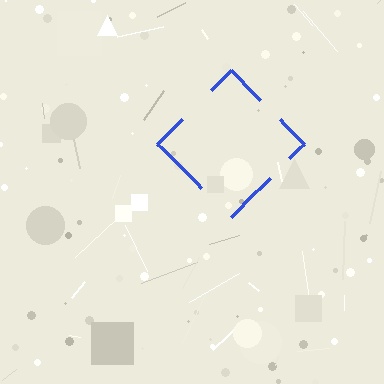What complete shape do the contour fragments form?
The contour fragments form a diamond.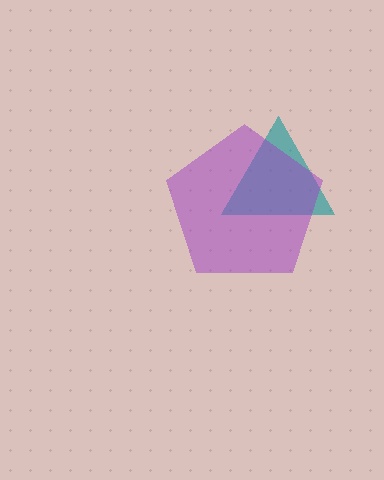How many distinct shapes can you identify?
There are 2 distinct shapes: a teal triangle, a purple pentagon.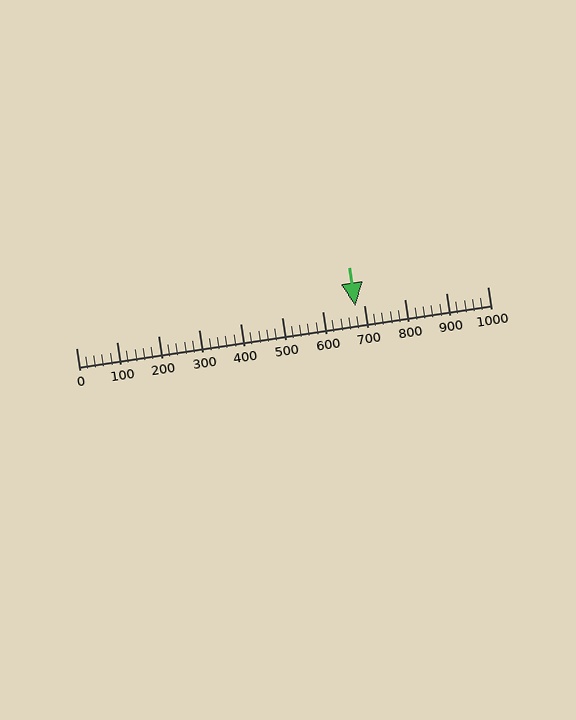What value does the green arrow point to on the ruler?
The green arrow points to approximately 680.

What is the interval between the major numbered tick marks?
The major tick marks are spaced 100 units apart.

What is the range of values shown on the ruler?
The ruler shows values from 0 to 1000.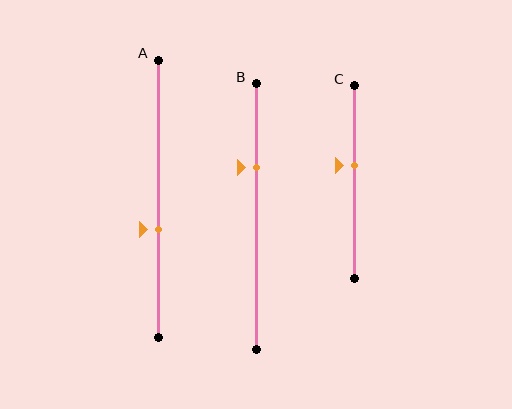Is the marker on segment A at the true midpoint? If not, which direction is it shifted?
No, the marker on segment A is shifted downward by about 11% of the segment length.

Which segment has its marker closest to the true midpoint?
Segment C has its marker closest to the true midpoint.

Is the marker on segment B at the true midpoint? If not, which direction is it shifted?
No, the marker on segment B is shifted upward by about 18% of the segment length.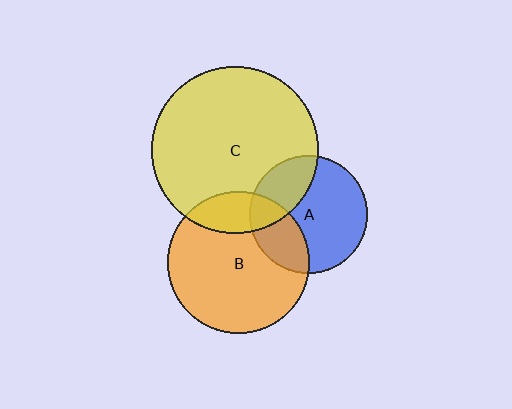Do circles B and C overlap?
Yes.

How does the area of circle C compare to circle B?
Approximately 1.4 times.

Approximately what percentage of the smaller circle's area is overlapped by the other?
Approximately 20%.